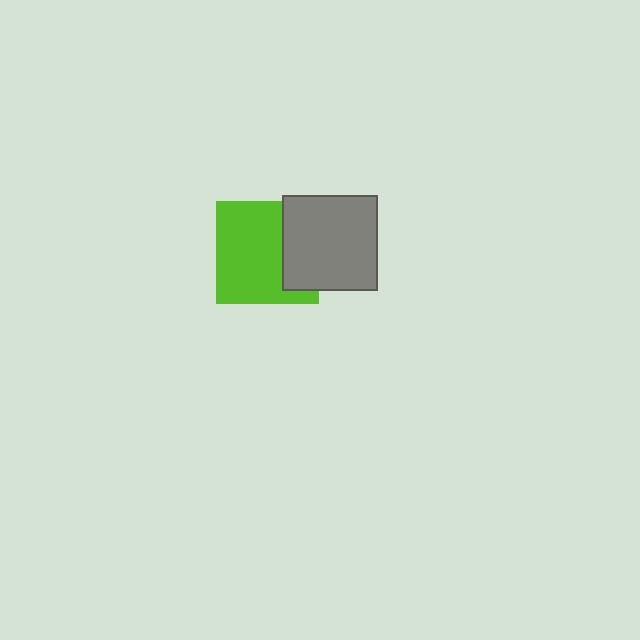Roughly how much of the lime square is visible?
Most of it is visible (roughly 68%).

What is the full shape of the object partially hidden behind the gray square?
The partially hidden object is a lime square.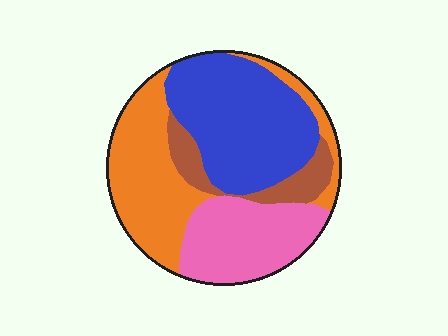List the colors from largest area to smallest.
From largest to smallest: blue, orange, pink, brown.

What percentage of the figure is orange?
Orange takes up between a quarter and a half of the figure.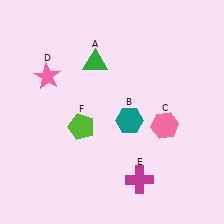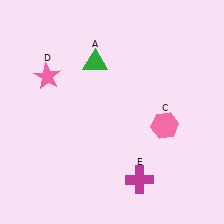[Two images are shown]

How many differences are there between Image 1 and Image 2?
There are 2 differences between the two images.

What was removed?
The teal hexagon (B), the lime pentagon (F) were removed in Image 2.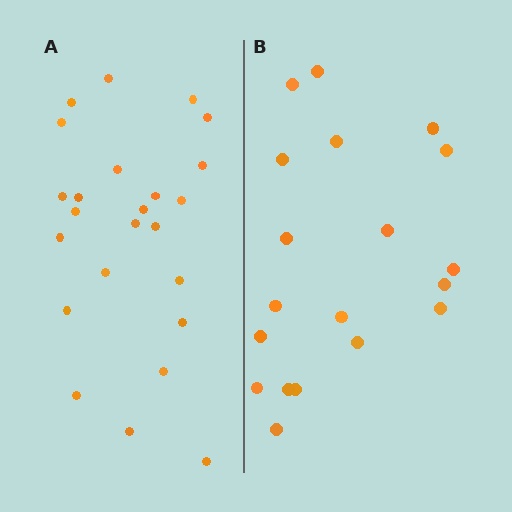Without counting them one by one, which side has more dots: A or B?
Region A (the left region) has more dots.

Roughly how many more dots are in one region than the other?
Region A has about 5 more dots than region B.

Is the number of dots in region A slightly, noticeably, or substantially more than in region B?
Region A has noticeably more, but not dramatically so. The ratio is roughly 1.3 to 1.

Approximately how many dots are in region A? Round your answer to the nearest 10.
About 20 dots. (The exact count is 24, which rounds to 20.)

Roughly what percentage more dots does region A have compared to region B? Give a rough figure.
About 25% more.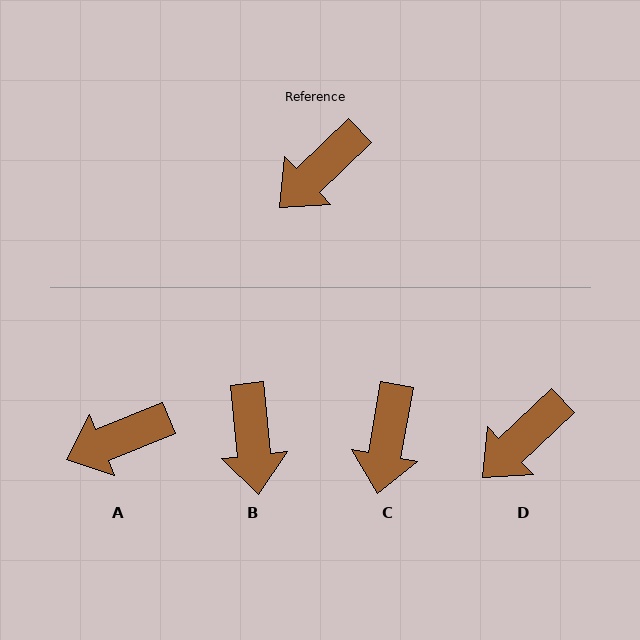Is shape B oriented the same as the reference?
No, it is off by about 53 degrees.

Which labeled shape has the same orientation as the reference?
D.